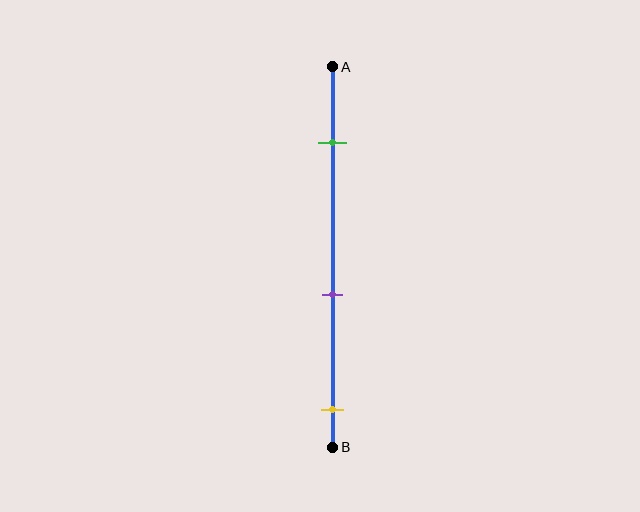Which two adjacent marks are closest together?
The purple and yellow marks are the closest adjacent pair.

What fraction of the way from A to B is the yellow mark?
The yellow mark is approximately 90% (0.9) of the way from A to B.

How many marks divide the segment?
There are 3 marks dividing the segment.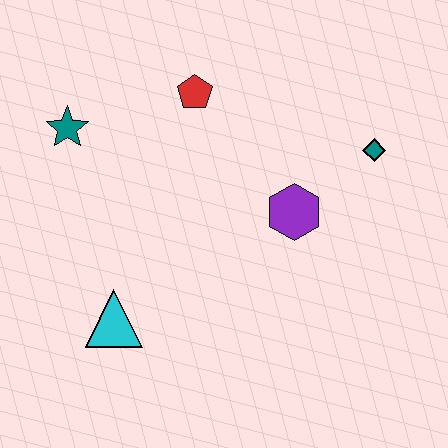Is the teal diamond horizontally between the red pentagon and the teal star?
No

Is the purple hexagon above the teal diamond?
No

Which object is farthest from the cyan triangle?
The teal diamond is farthest from the cyan triangle.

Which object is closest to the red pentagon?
The teal star is closest to the red pentagon.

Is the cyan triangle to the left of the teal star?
No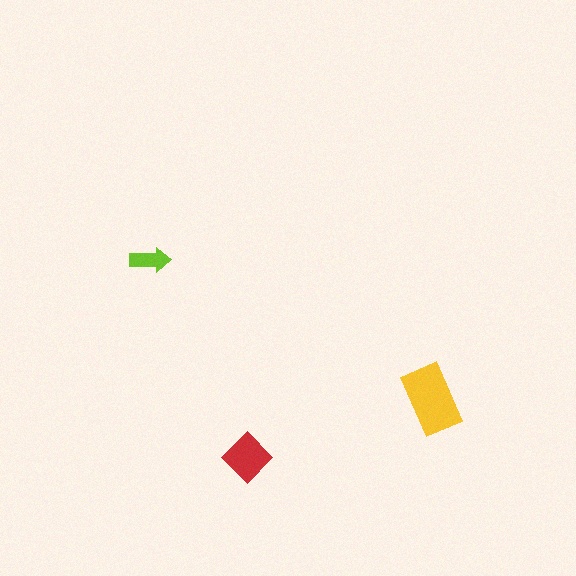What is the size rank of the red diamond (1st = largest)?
2nd.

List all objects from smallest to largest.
The lime arrow, the red diamond, the yellow rectangle.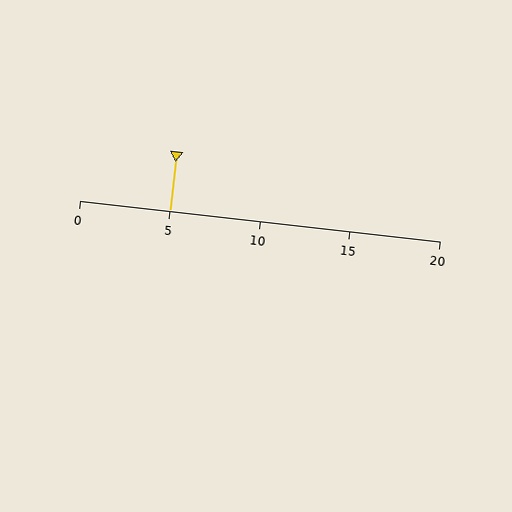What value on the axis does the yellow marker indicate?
The marker indicates approximately 5.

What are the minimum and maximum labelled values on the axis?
The axis runs from 0 to 20.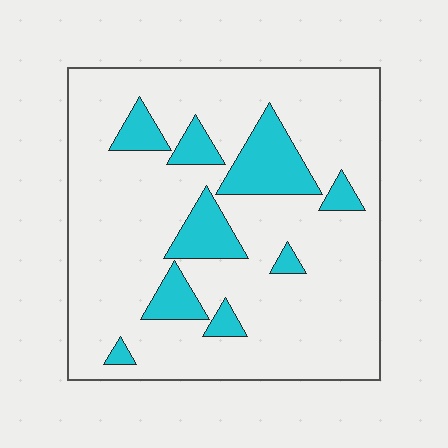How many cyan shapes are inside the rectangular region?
9.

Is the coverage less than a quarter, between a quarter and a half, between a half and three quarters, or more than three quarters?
Less than a quarter.